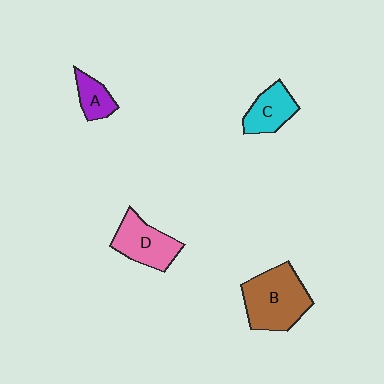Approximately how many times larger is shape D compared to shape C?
Approximately 1.3 times.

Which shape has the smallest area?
Shape A (purple).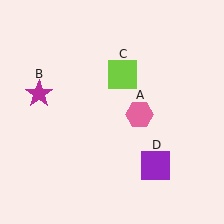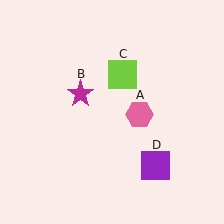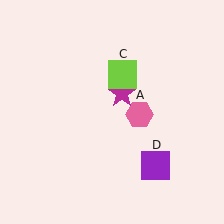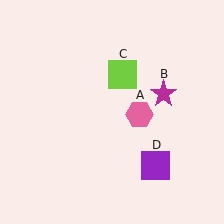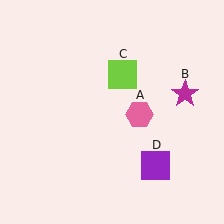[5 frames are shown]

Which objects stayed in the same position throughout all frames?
Pink hexagon (object A) and lime square (object C) and purple square (object D) remained stationary.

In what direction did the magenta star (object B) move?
The magenta star (object B) moved right.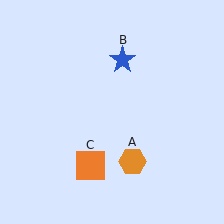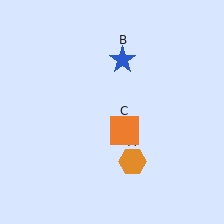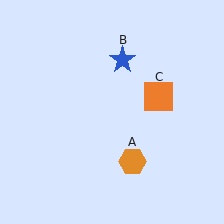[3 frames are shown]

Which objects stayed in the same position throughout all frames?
Orange hexagon (object A) and blue star (object B) remained stationary.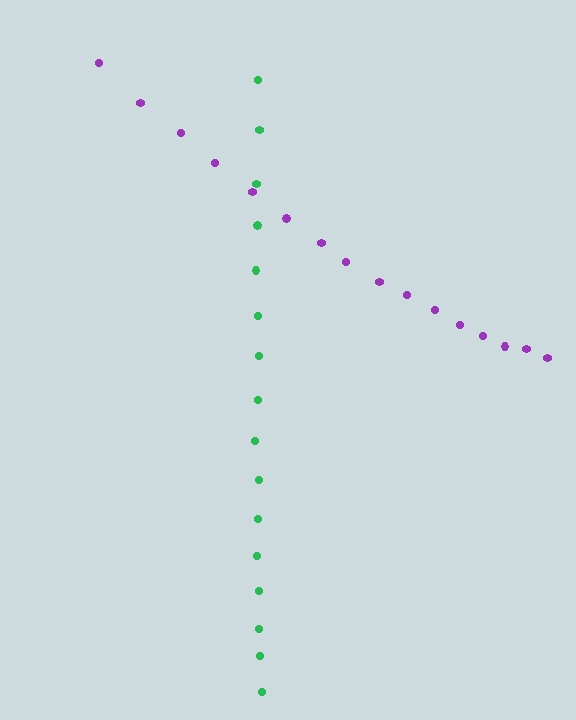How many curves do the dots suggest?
There are 2 distinct paths.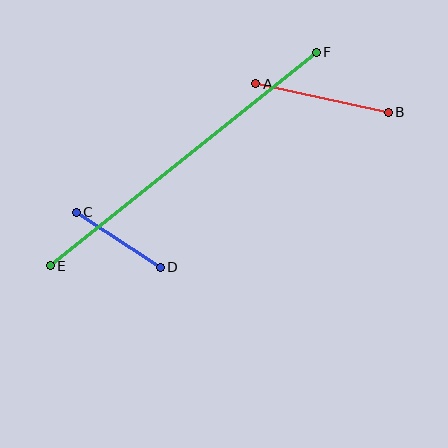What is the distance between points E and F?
The distance is approximately 341 pixels.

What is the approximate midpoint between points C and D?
The midpoint is at approximately (118, 240) pixels.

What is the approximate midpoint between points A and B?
The midpoint is at approximately (322, 98) pixels.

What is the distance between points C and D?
The distance is approximately 100 pixels.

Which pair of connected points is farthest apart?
Points E and F are farthest apart.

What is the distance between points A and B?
The distance is approximately 135 pixels.